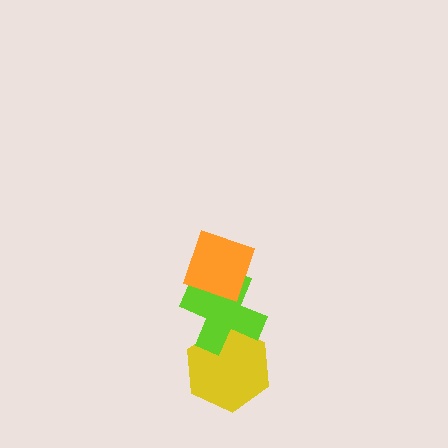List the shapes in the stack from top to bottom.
From top to bottom: the orange diamond, the lime cross, the yellow hexagon.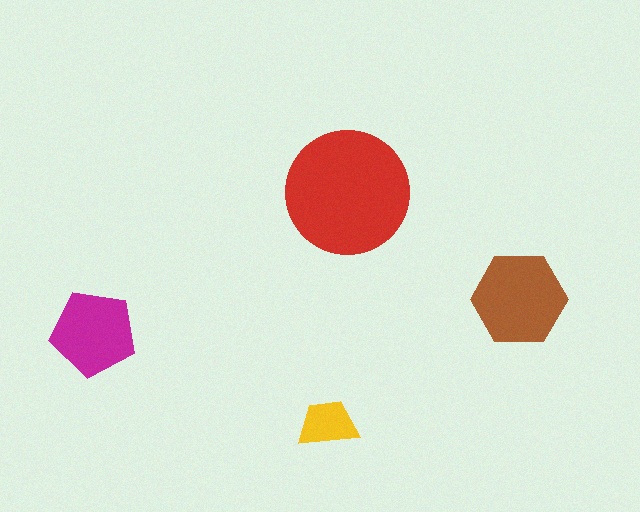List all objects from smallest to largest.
The yellow trapezoid, the magenta pentagon, the brown hexagon, the red circle.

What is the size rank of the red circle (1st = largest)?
1st.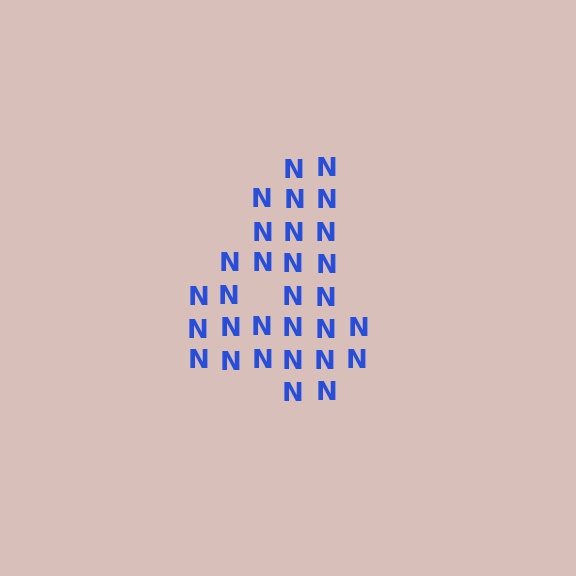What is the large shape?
The large shape is the digit 4.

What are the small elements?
The small elements are letter N's.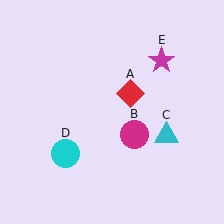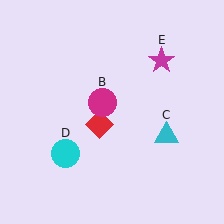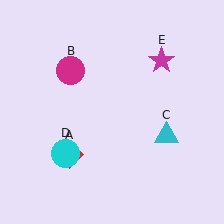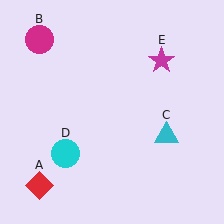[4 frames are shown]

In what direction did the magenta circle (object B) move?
The magenta circle (object B) moved up and to the left.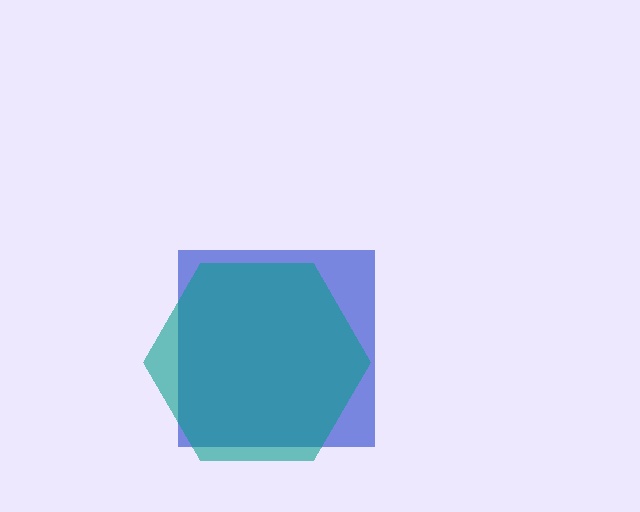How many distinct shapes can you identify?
There are 2 distinct shapes: a blue square, a teal hexagon.